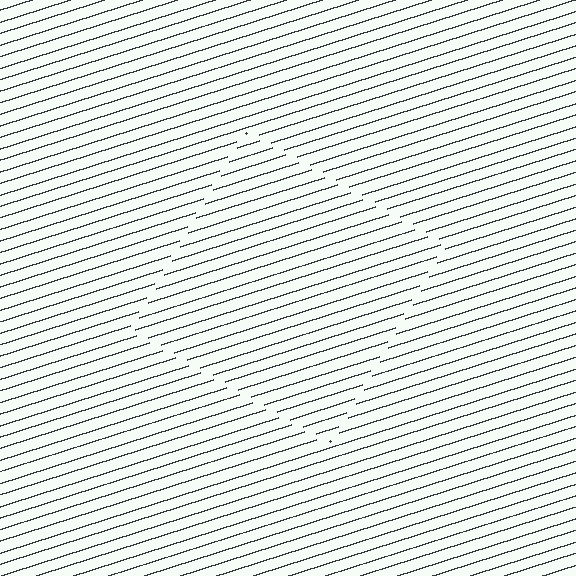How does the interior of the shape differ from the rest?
The interior of the shape contains the same grating, shifted by half a period — the contour is defined by the phase discontinuity where line-ends from the inner and outer gratings abut.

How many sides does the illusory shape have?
4 sides — the line-ends trace a square.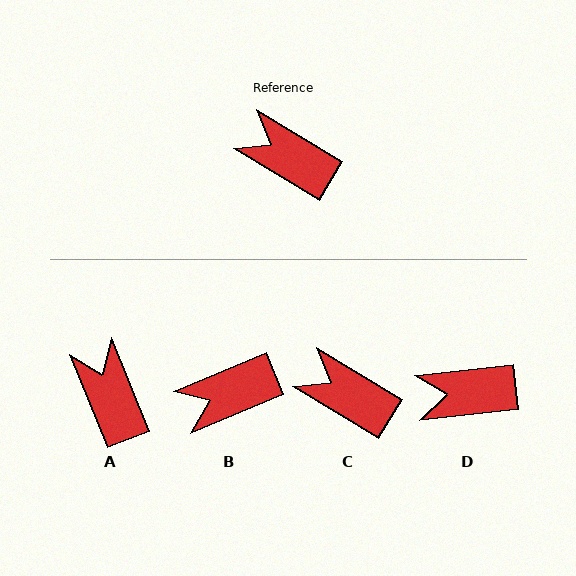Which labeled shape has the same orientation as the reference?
C.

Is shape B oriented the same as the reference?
No, it is off by about 54 degrees.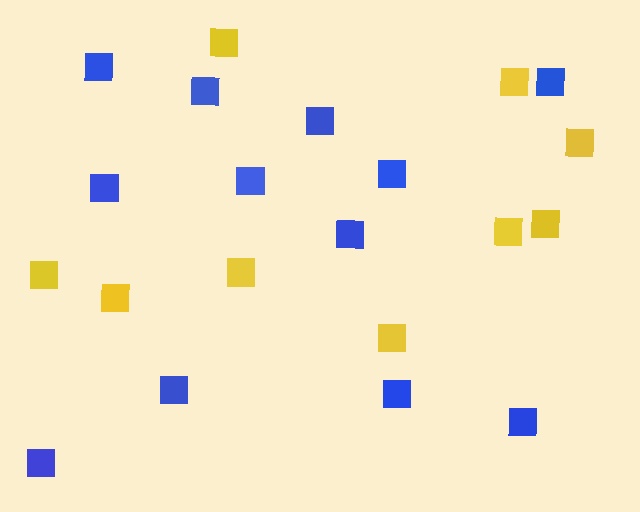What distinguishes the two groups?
There are 2 groups: one group of blue squares (12) and one group of yellow squares (9).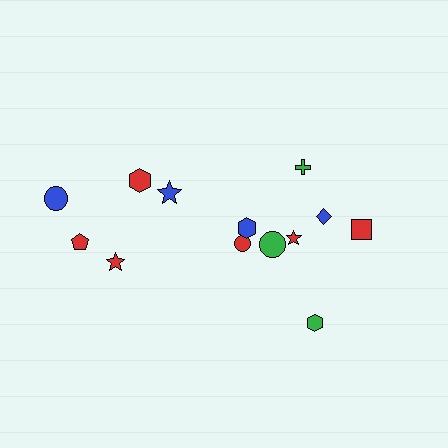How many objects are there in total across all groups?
There are 13 objects.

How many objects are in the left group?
There are 5 objects.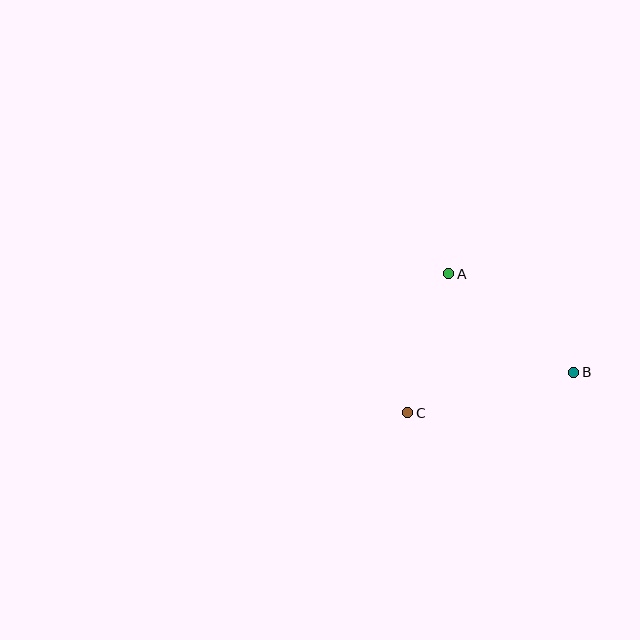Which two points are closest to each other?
Points A and C are closest to each other.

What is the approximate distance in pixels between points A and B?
The distance between A and B is approximately 159 pixels.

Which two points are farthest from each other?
Points B and C are farthest from each other.